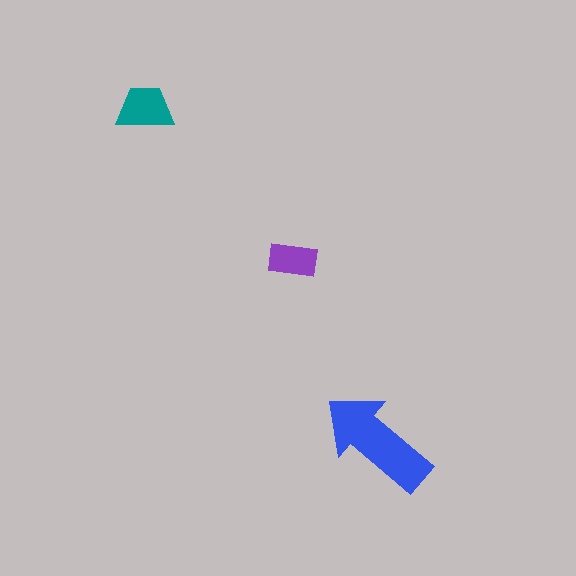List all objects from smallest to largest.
The purple rectangle, the teal trapezoid, the blue arrow.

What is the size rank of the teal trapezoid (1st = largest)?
2nd.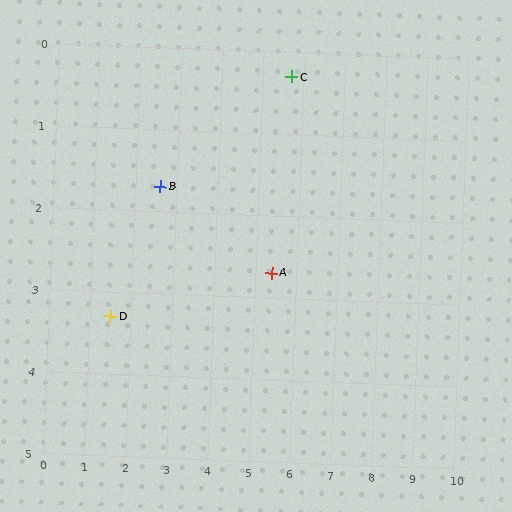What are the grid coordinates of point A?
Point A is at approximately (5.4, 2.7).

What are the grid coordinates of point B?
Point B is at approximately (2.6, 1.7).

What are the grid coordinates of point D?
Point D is at approximately (1.5, 3.3).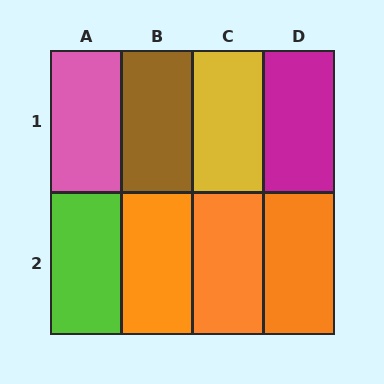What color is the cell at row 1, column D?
Magenta.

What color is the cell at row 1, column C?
Yellow.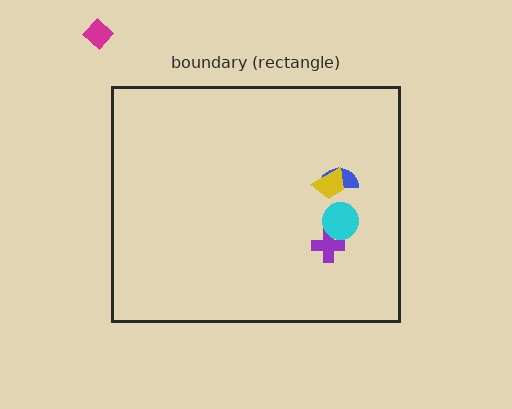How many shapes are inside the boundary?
4 inside, 1 outside.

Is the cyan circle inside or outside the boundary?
Inside.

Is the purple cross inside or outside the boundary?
Inside.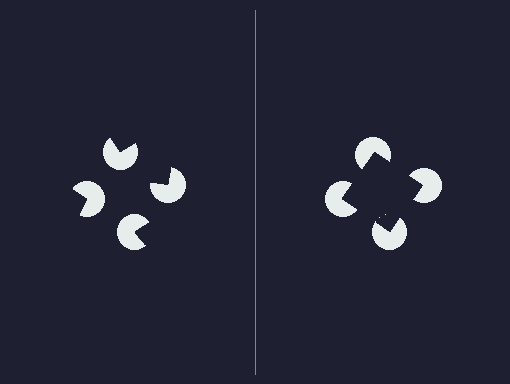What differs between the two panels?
The pac-man discs are positioned identically on both sides; only the wedge orientations differ. On the right they align to a square; on the left they are misaligned.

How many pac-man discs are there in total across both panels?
8 — 4 on each side.